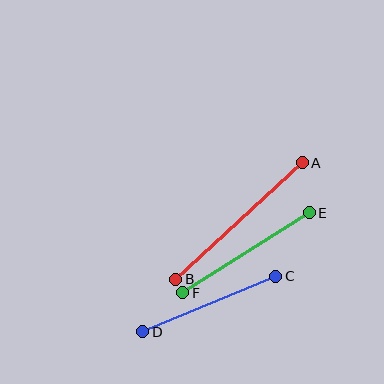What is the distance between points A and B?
The distance is approximately 172 pixels.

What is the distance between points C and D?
The distance is approximately 144 pixels.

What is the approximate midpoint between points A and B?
The midpoint is at approximately (239, 221) pixels.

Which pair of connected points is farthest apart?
Points A and B are farthest apart.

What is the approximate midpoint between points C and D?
The midpoint is at approximately (210, 304) pixels.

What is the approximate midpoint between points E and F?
The midpoint is at approximately (246, 253) pixels.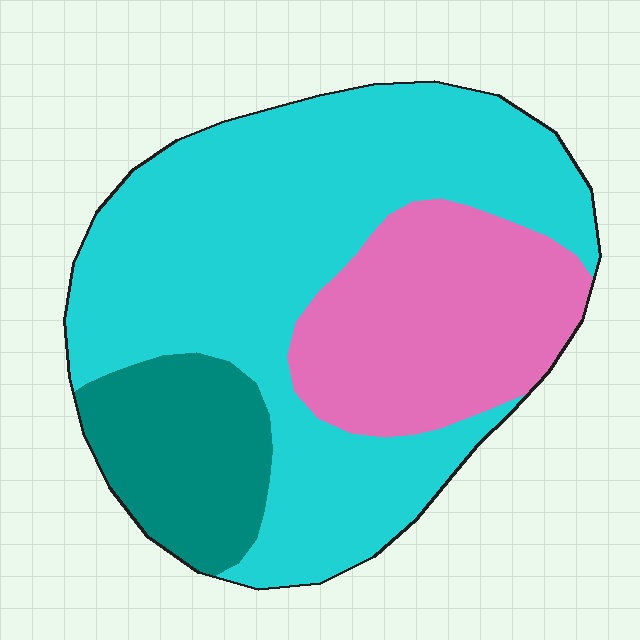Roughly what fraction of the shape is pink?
Pink takes up about one quarter (1/4) of the shape.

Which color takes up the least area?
Teal, at roughly 15%.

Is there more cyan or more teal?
Cyan.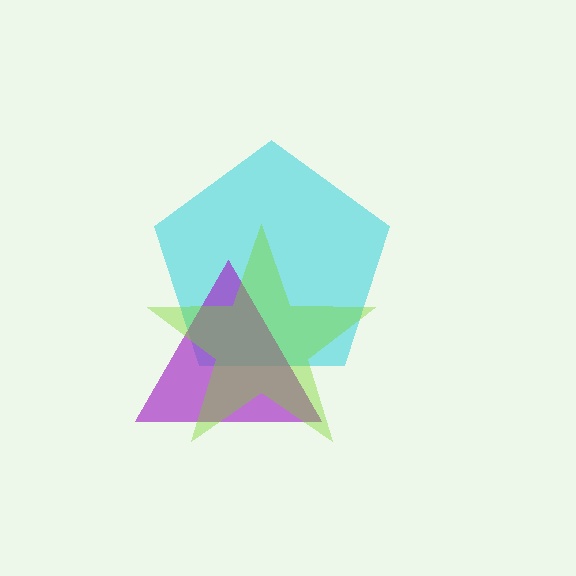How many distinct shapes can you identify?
There are 3 distinct shapes: a cyan pentagon, a purple triangle, a lime star.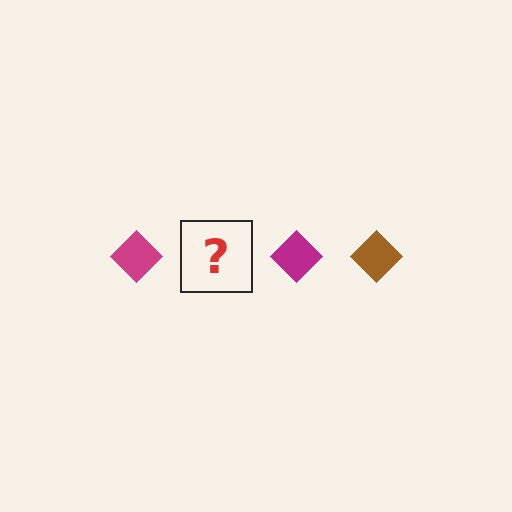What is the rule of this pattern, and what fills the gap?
The rule is that the pattern cycles through magenta, brown diamonds. The gap should be filled with a brown diamond.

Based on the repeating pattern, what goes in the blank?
The blank should be a brown diamond.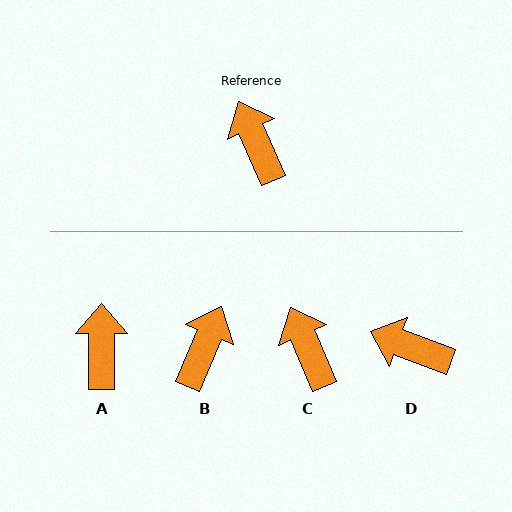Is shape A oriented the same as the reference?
No, it is off by about 24 degrees.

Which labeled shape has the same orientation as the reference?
C.